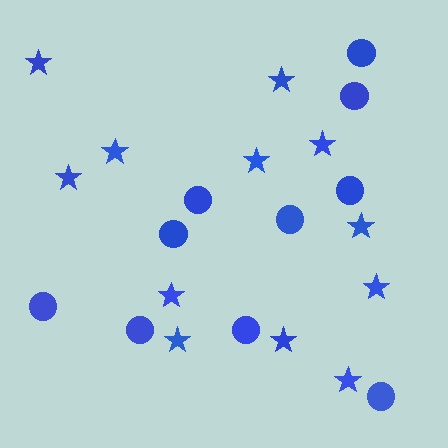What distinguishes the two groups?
There are 2 groups: one group of stars (12) and one group of circles (10).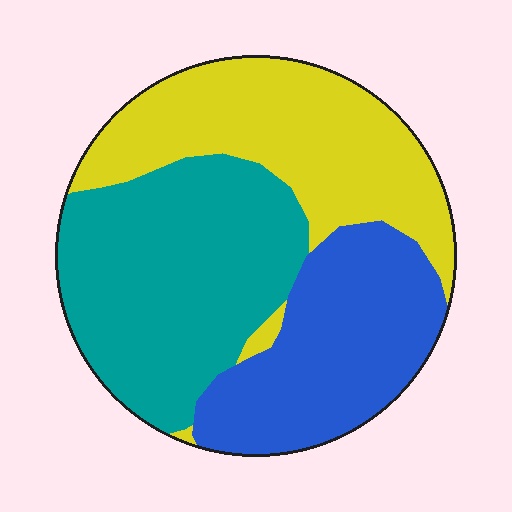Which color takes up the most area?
Teal, at roughly 40%.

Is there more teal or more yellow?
Teal.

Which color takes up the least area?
Blue, at roughly 30%.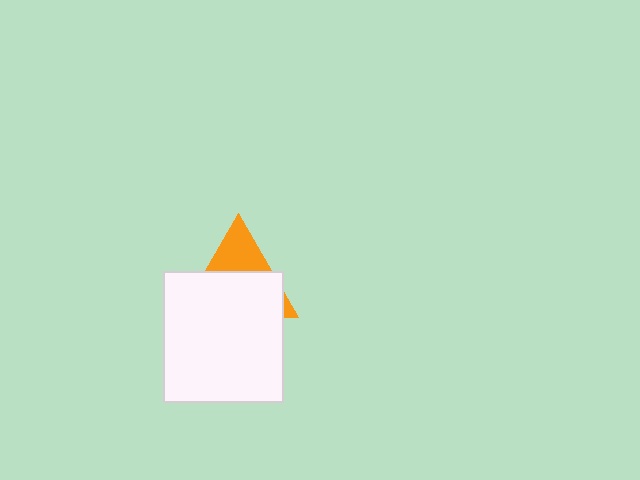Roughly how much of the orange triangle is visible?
A small part of it is visible (roughly 35%).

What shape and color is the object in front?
The object in front is a white rectangle.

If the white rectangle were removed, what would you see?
You would see the complete orange triangle.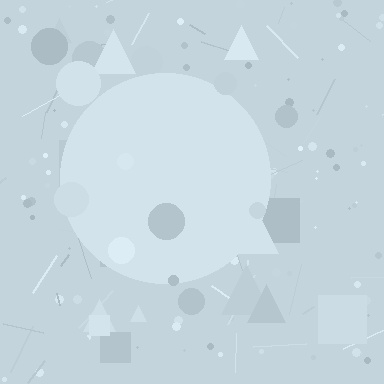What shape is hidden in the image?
A circle is hidden in the image.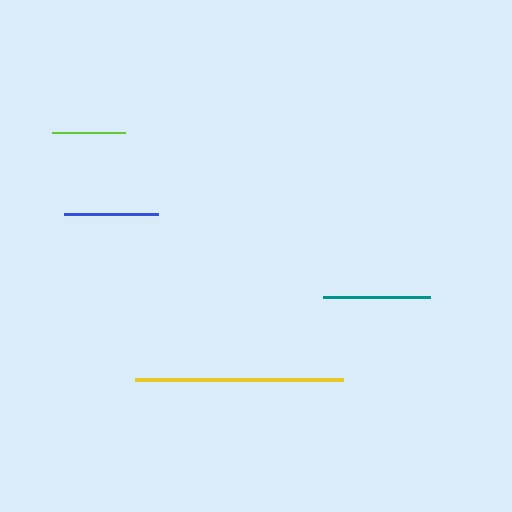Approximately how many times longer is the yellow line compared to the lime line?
The yellow line is approximately 2.8 times the length of the lime line.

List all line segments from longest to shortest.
From longest to shortest: yellow, teal, blue, lime.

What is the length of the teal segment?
The teal segment is approximately 107 pixels long.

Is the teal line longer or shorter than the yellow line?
The yellow line is longer than the teal line.